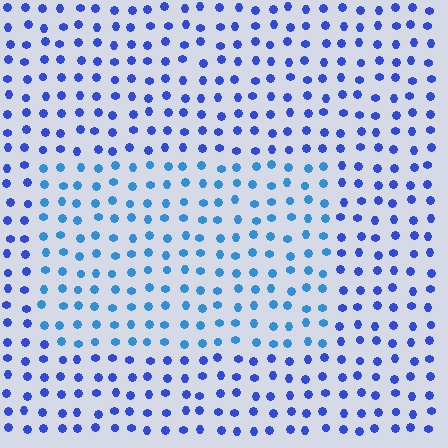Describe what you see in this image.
The image is filled with small blue elements in a uniform arrangement. A rectangle-shaped region is visible where the elements are tinted to a slightly different hue, forming a subtle color boundary.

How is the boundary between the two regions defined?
The boundary is defined purely by a slight shift in hue (about 26 degrees). Spacing, size, and orientation are identical on both sides.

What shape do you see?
I see a rectangle.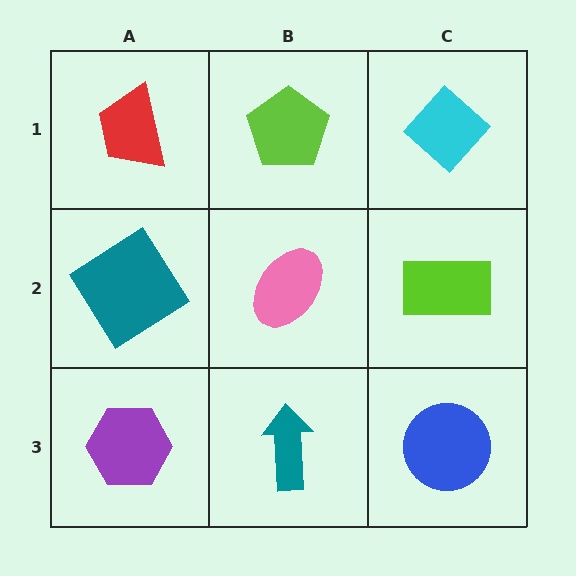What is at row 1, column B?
A lime pentagon.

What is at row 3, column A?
A purple hexagon.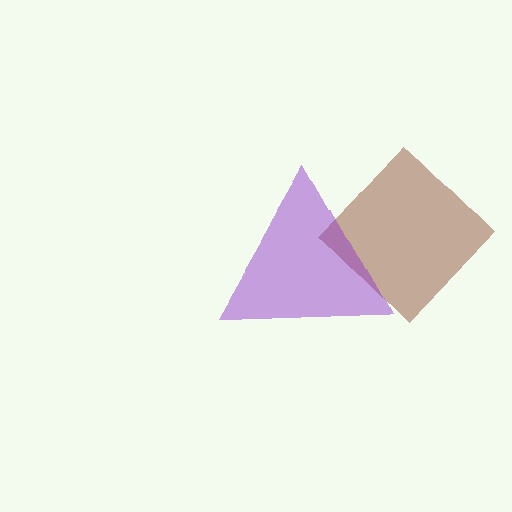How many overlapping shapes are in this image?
There are 2 overlapping shapes in the image.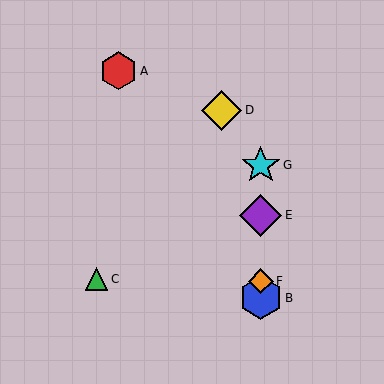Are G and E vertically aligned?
Yes, both are at x≈261.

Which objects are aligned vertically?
Objects B, E, F, G are aligned vertically.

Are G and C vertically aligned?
No, G is at x≈261 and C is at x≈96.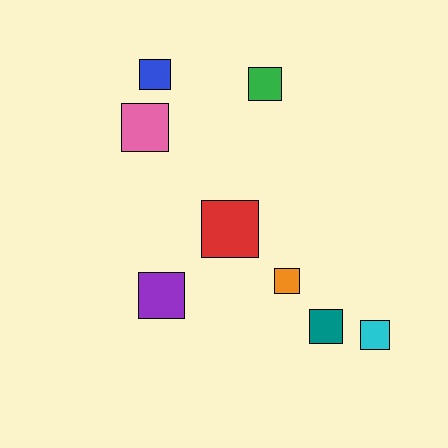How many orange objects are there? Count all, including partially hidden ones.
There is 1 orange object.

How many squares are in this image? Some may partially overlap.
There are 8 squares.